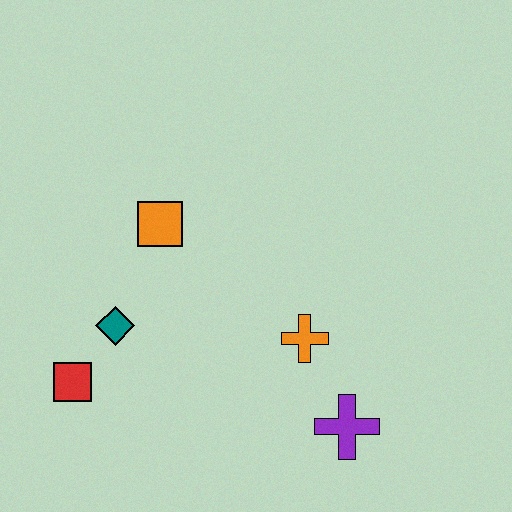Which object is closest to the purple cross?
The orange cross is closest to the purple cross.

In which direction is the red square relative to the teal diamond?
The red square is below the teal diamond.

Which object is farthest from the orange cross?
The red square is farthest from the orange cross.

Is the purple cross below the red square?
Yes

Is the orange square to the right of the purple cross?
No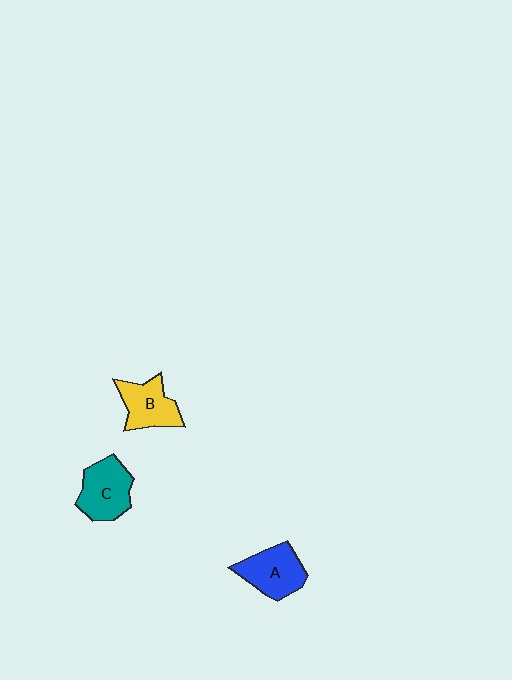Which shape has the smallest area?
Shape B (yellow).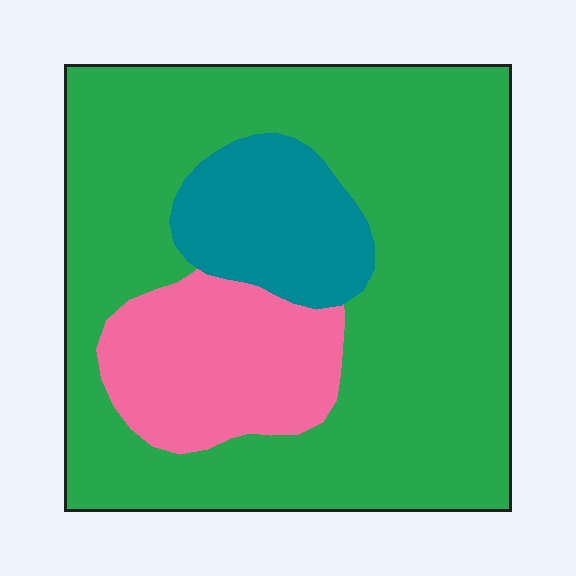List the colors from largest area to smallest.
From largest to smallest: green, pink, teal.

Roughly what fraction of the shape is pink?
Pink takes up less than a quarter of the shape.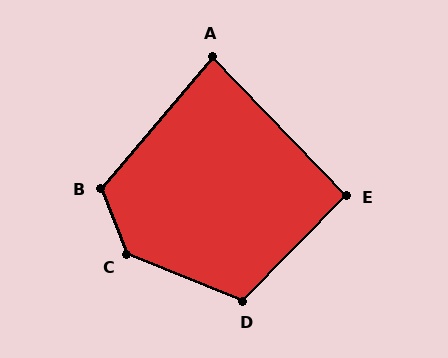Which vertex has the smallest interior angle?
A, at approximately 84 degrees.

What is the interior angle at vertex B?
Approximately 119 degrees (obtuse).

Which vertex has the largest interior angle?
C, at approximately 133 degrees.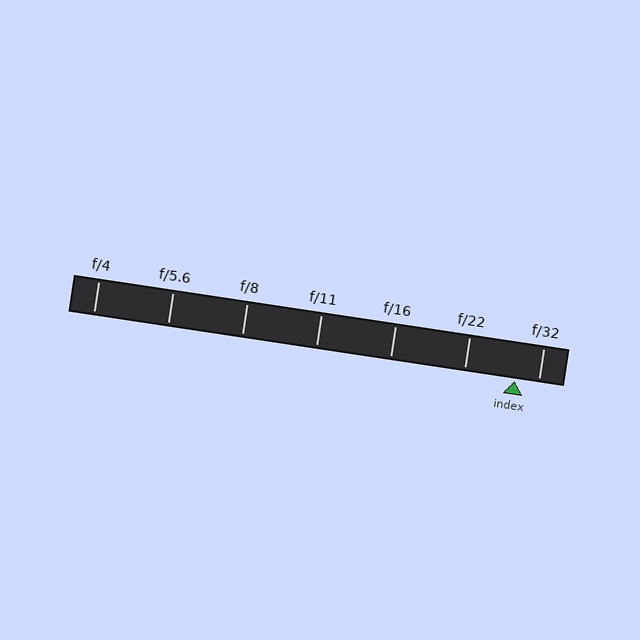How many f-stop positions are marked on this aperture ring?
There are 7 f-stop positions marked.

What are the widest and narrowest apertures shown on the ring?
The widest aperture shown is f/4 and the narrowest is f/32.